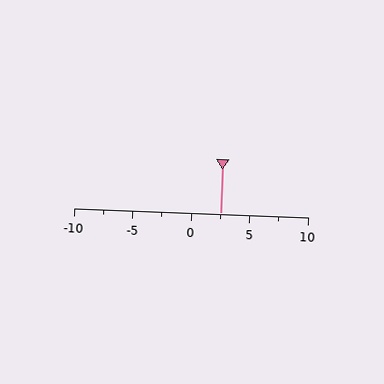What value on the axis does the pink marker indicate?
The marker indicates approximately 2.5.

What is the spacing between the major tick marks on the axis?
The major ticks are spaced 5 apart.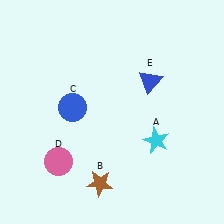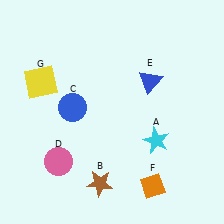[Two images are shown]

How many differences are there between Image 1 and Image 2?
There are 2 differences between the two images.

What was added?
An orange diamond (F), a yellow square (G) were added in Image 2.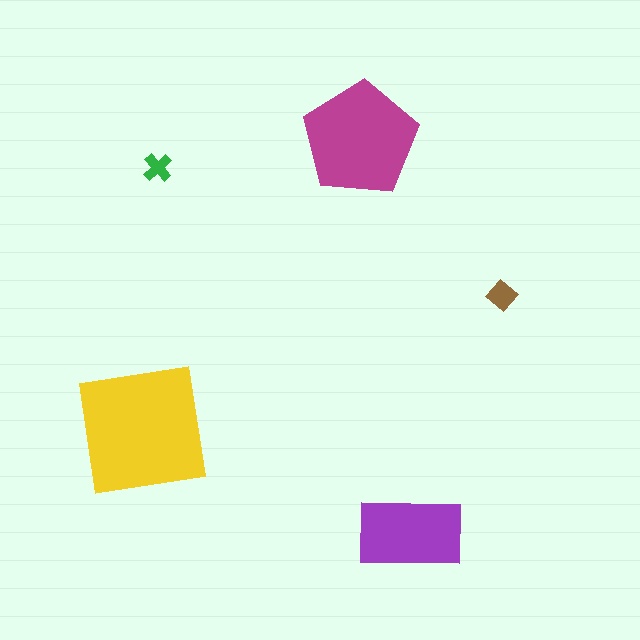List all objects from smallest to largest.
The green cross, the brown diamond, the purple rectangle, the magenta pentagon, the yellow square.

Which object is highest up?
The magenta pentagon is topmost.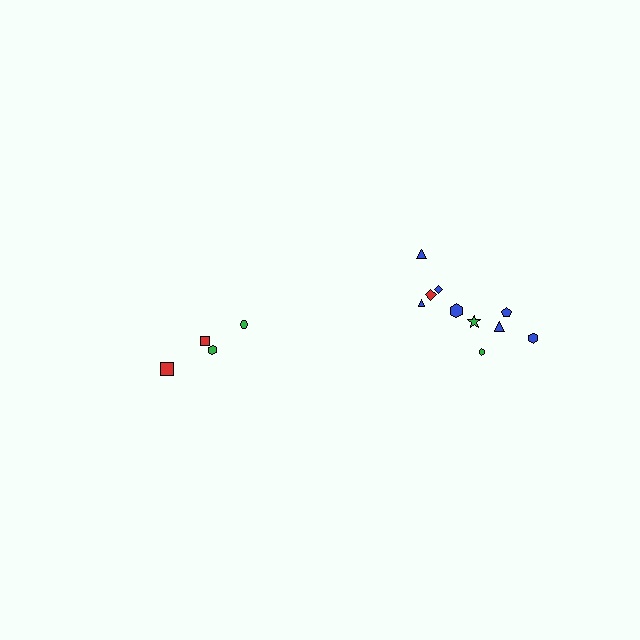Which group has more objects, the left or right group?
The right group.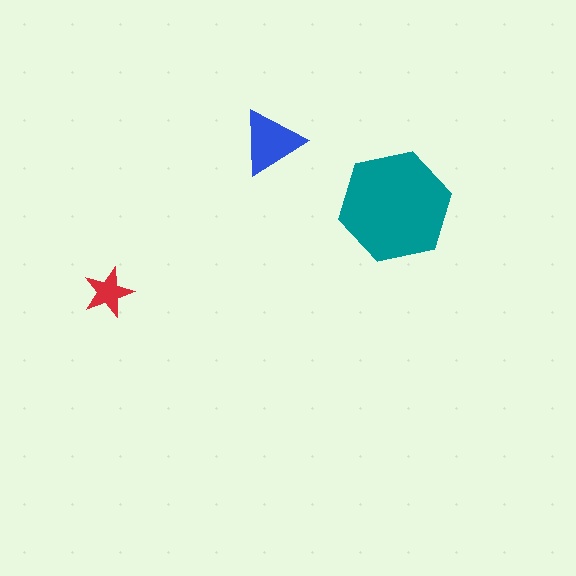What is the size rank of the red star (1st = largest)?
3rd.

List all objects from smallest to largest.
The red star, the blue triangle, the teal hexagon.